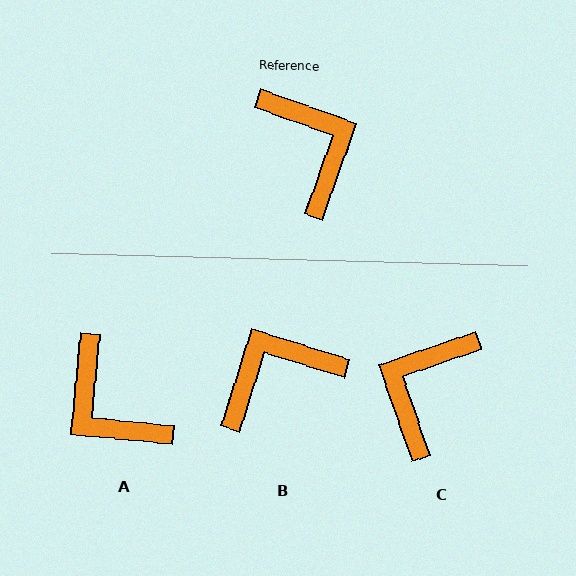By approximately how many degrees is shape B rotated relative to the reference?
Approximately 92 degrees counter-clockwise.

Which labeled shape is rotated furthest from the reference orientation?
A, about 166 degrees away.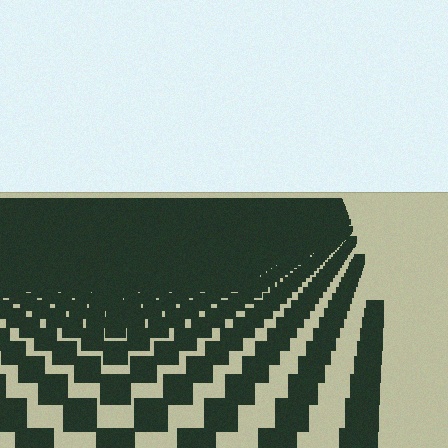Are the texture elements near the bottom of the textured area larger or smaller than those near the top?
Larger. Near the bottom, elements are closer to the viewer and appear at a bigger on-screen size.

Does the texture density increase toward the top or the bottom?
Density increases toward the top.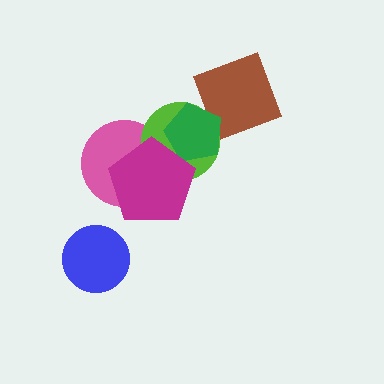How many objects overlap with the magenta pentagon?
3 objects overlap with the magenta pentagon.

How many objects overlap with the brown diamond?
2 objects overlap with the brown diamond.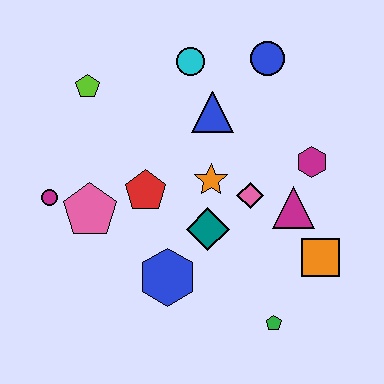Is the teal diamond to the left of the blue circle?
Yes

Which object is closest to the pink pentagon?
The magenta circle is closest to the pink pentagon.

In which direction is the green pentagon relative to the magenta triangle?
The green pentagon is below the magenta triangle.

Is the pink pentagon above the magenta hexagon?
No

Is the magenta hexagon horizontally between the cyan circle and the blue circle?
No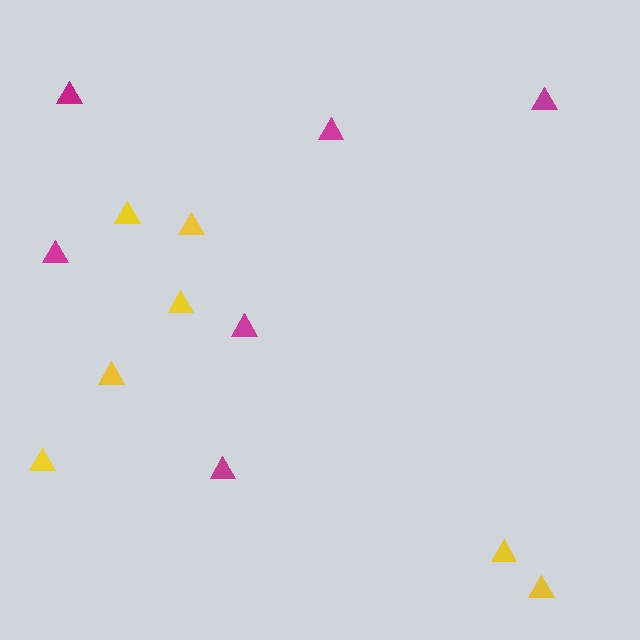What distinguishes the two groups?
There are 2 groups: one group of yellow triangles (7) and one group of magenta triangles (6).